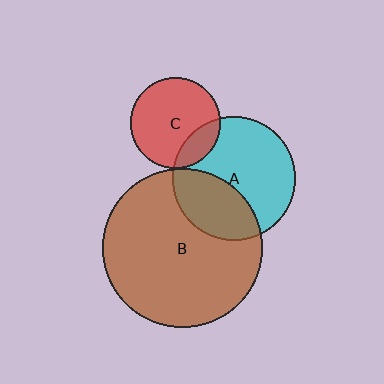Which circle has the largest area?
Circle B (brown).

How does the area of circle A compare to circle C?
Approximately 1.9 times.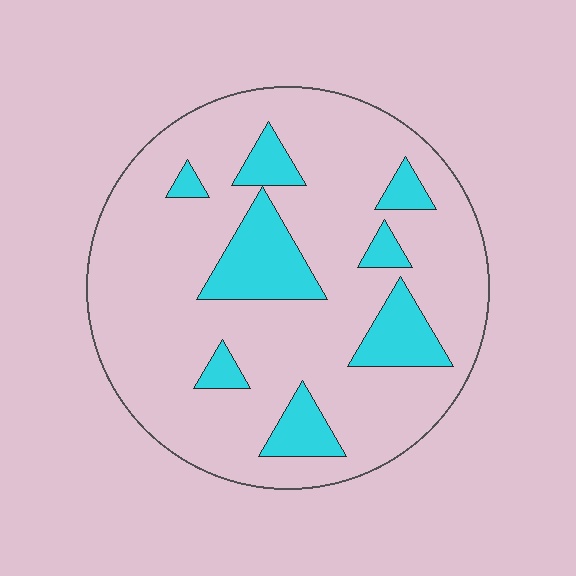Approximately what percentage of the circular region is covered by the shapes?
Approximately 20%.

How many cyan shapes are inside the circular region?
8.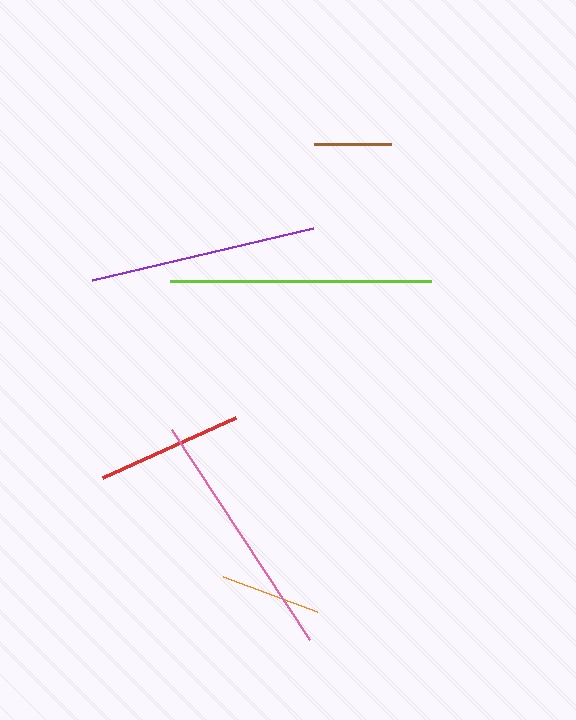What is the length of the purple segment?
The purple segment is approximately 228 pixels long.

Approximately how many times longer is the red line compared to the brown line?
The red line is approximately 1.9 times the length of the brown line.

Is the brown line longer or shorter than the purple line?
The purple line is longer than the brown line.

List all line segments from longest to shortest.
From longest to shortest: lime, pink, purple, red, orange, brown.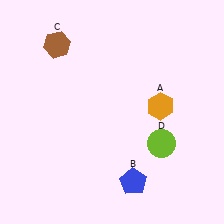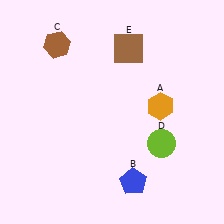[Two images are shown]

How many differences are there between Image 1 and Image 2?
There is 1 difference between the two images.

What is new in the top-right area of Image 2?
A brown square (E) was added in the top-right area of Image 2.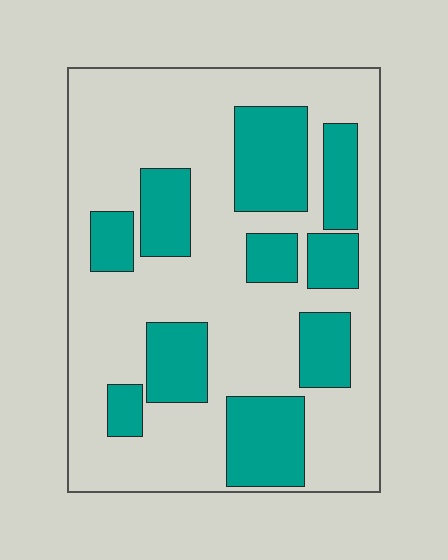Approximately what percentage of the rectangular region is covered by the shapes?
Approximately 30%.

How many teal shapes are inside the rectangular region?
10.